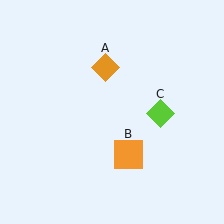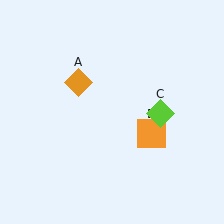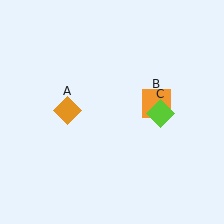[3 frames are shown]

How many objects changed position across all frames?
2 objects changed position: orange diamond (object A), orange square (object B).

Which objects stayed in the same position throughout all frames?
Lime diamond (object C) remained stationary.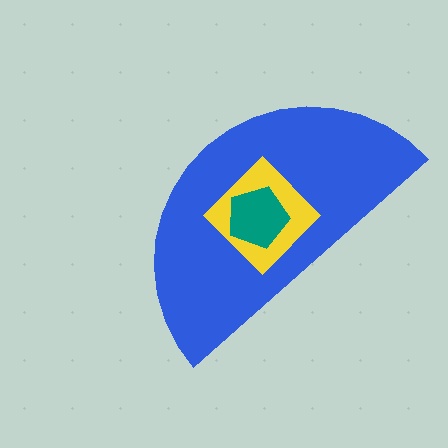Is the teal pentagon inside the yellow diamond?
Yes.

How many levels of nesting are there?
3.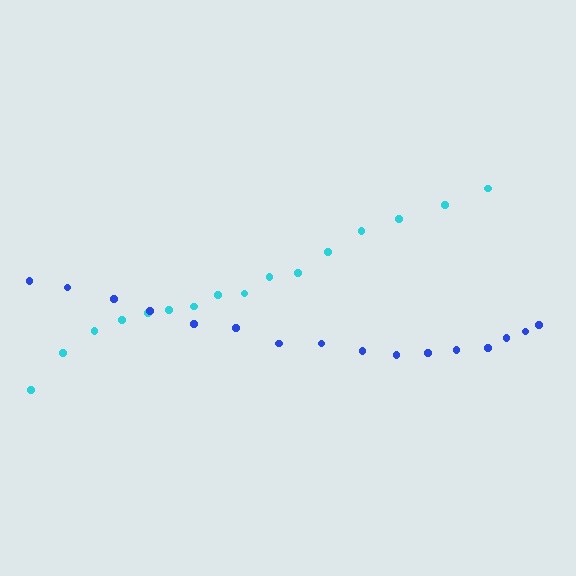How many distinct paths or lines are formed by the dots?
There are 2 distinct paths.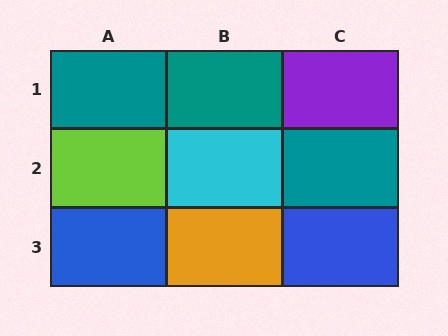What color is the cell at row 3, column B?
Orange.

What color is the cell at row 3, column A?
Blue.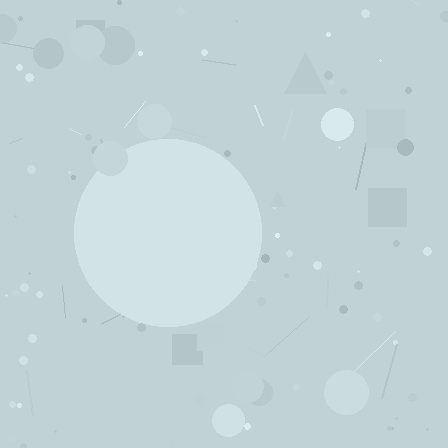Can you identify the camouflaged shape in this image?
The camouflaged shape is a circle.